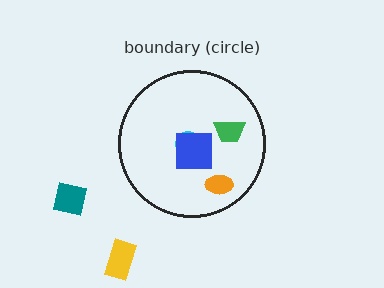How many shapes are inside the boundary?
4 inside, 2 outside.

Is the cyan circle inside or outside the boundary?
Inside.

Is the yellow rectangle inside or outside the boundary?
Outside.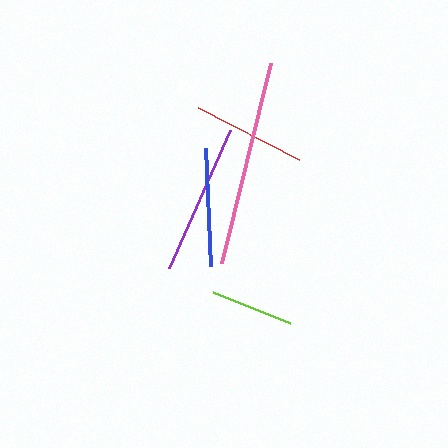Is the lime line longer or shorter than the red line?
The red line is longer than the lime line.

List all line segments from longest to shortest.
From longest to shortest: pink, purple, blue, red, lime.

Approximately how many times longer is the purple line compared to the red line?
The purple line is approximately 1.3 times the length of the red line.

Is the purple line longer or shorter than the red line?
The purple line is longer than the red line.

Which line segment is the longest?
The pink line is the longest at approximately 206 pixels.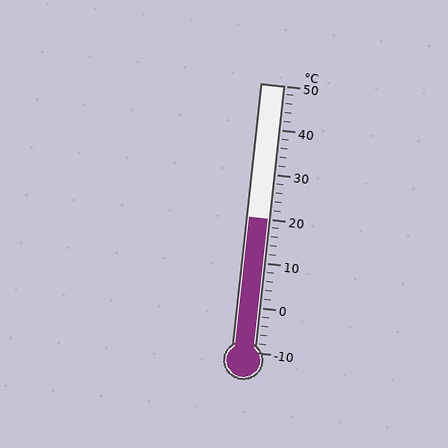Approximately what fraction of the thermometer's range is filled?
The thermometer is filled to approximately 50% of its range.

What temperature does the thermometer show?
The thermometer shows approximately 20°C.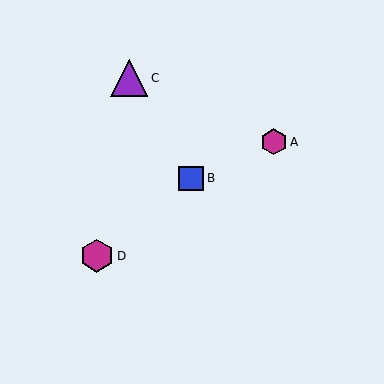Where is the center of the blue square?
The center of the blue square is at (191, 178).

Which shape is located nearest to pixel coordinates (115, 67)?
The purple triangle (labeled C) at (129, 78) is nearest to that location.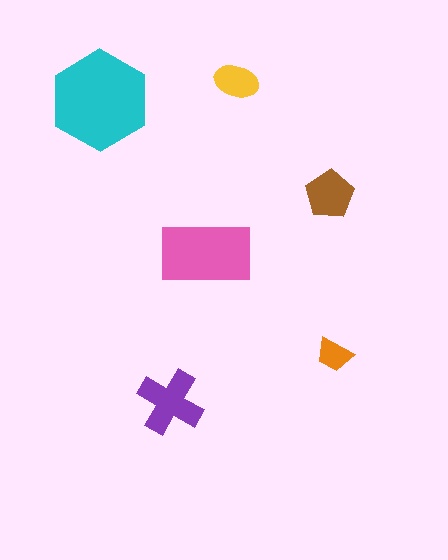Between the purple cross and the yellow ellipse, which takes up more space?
The purple cross.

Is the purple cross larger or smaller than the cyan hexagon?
Smaller.